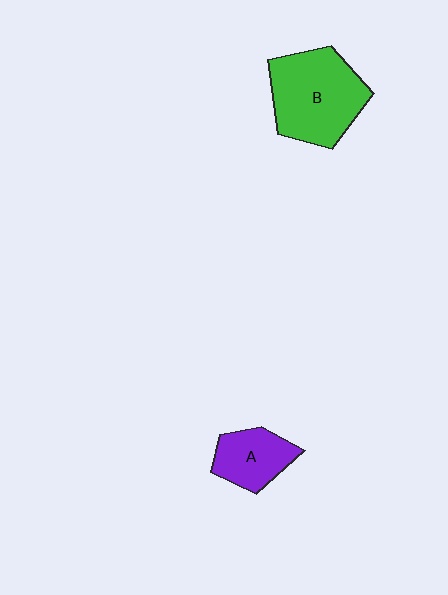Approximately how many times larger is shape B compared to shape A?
Approximately 1.9 times.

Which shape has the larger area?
Shape B (green).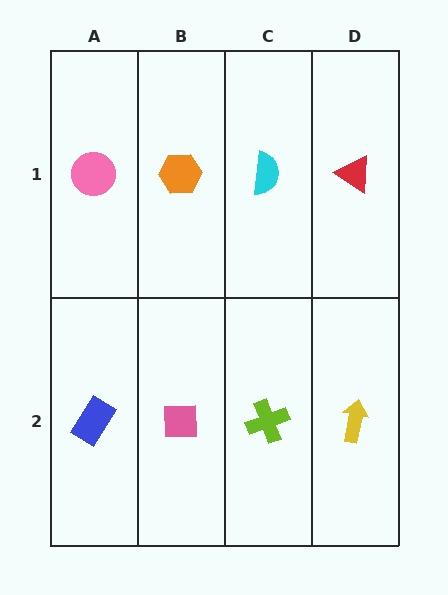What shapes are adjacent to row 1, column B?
A pink square (row 2, column B), a pink circle (row 1, column A), a cyan semicircle (row 1, column C).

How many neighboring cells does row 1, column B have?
3.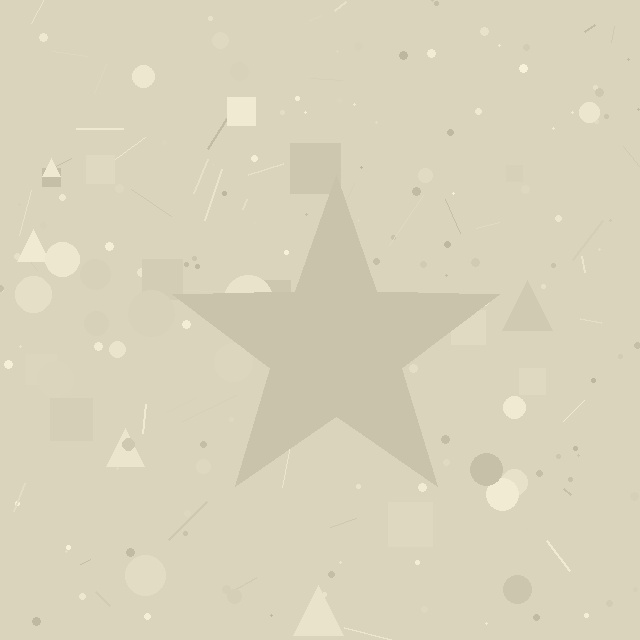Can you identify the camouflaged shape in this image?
The camouflaged shape is a star.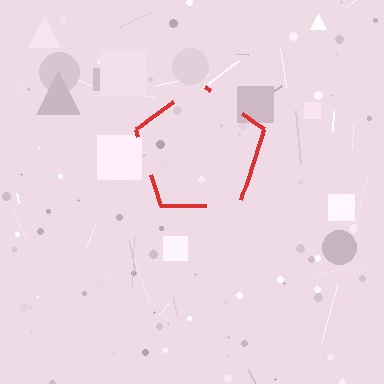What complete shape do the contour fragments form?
The contour fragments form a pentagon.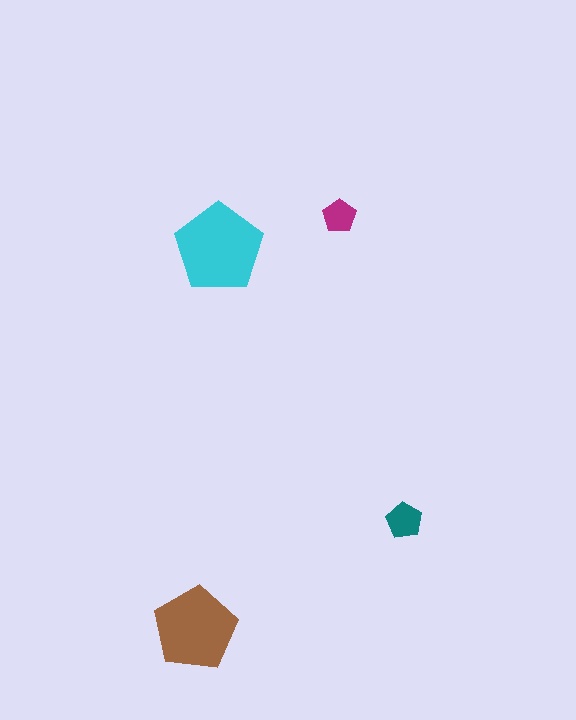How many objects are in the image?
There are 4 objects in the image.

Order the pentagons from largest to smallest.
the cyan one, the brown one, the teal one, the magenta one.